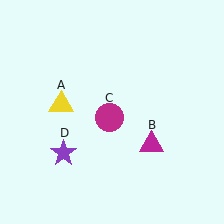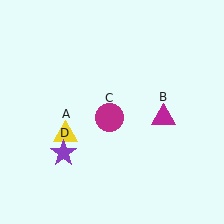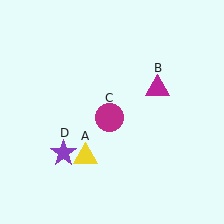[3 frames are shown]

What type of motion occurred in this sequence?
The yellow triangle (object A), magenta triangle (object B) rotated counterclockwise around the center of the scene.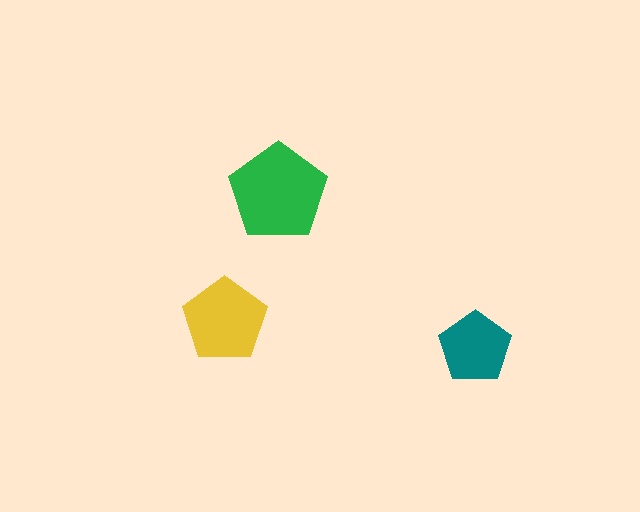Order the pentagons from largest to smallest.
the green one, the yellow one, the teal one.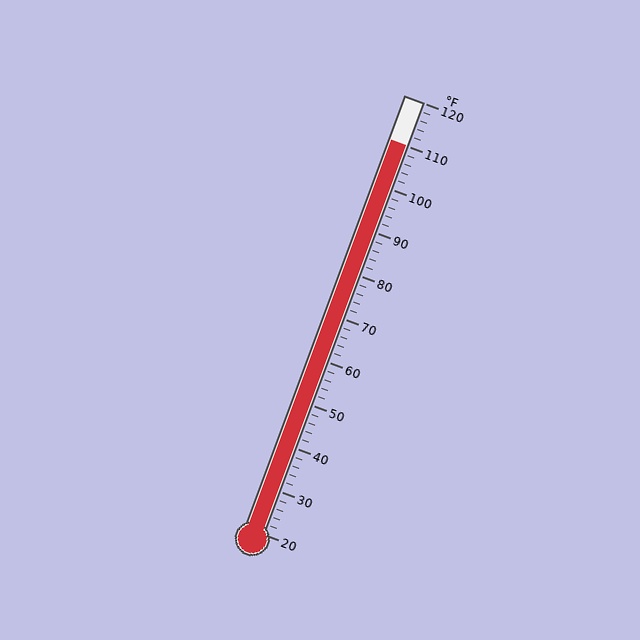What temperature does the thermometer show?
The thermometer shows approximately 110°F.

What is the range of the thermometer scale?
The thermometer scale ranges from 20°F to 120°F.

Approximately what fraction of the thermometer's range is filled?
The thermometer is filled to approximately 90% of its range.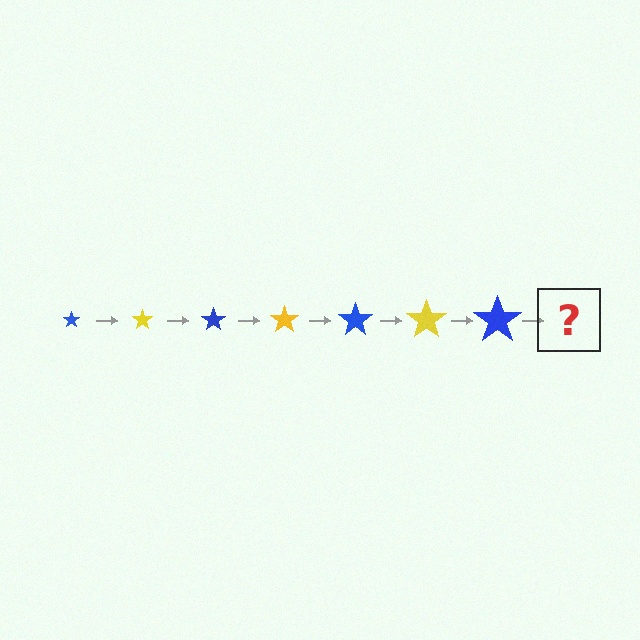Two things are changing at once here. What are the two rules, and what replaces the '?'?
The two rules are that the star grows larger each step and the color cycles through blue and yellow. The '?' should be a yellow star, larger than the previous one.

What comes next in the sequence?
The next element should be a yellow star, larger than the previous one.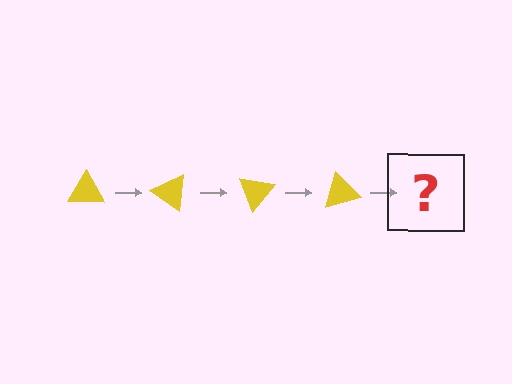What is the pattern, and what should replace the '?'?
The pattern is that the triangle rotates 35 degrees each step. The '?' should be a yellow triangle rotated 140 degrees.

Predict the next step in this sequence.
The next step is a yellow triangle rotated 140 degrees.